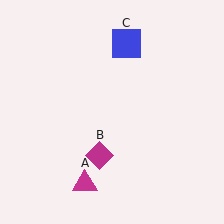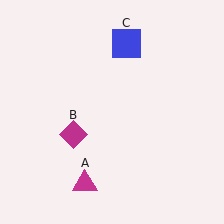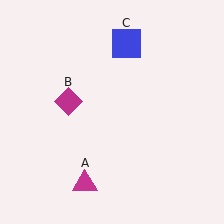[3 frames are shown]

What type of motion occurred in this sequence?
The magenta diamond (object B) rotated clockwise around the center of the scene.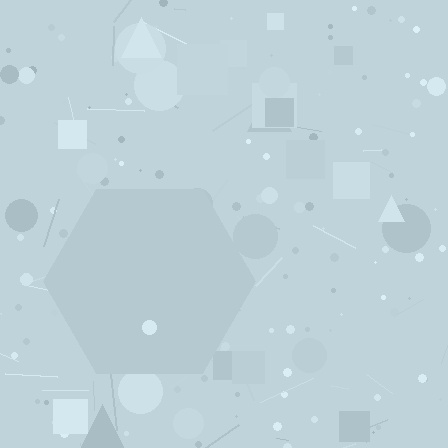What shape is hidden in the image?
A hexagon is hidden in the image.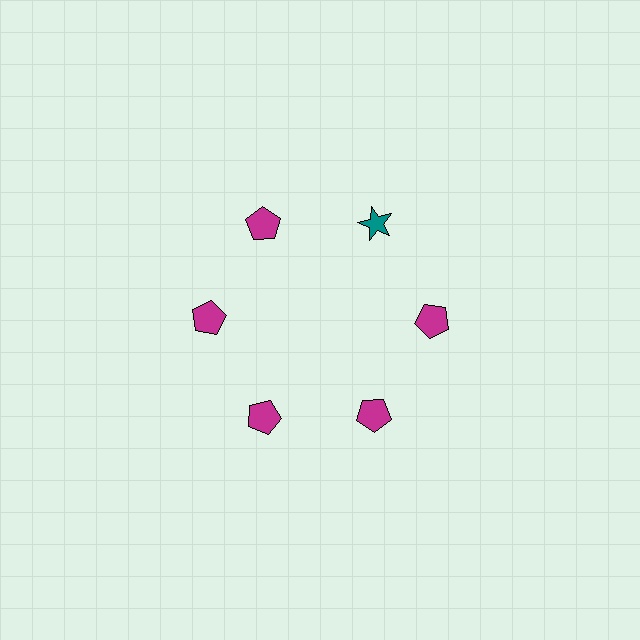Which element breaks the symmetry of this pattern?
The teal star at roughly the 1 o'clock position breaks the symmetry. All other shapes are magenta pentagons.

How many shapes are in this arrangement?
There are 6 shapes arranged in a ring pattern.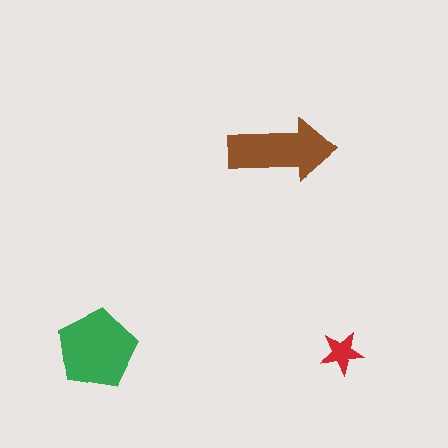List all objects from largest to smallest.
The green pentagon, the brown arrow, the red star.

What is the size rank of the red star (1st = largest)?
3rd.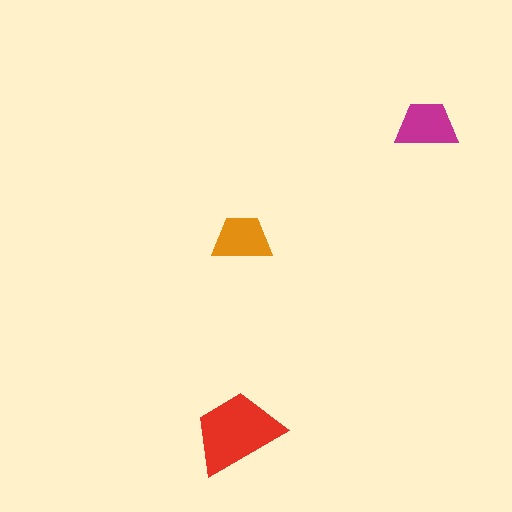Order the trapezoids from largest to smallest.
the red one, the magenta one, the orange one.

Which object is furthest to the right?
The magenta trapezoid is rightmost.